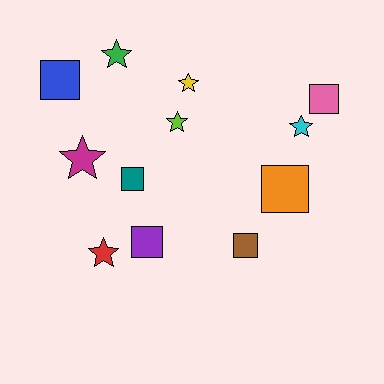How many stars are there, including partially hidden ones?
There are 6 stars.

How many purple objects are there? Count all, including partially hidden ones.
There is 1 purple object.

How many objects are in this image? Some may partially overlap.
There are 12 objects.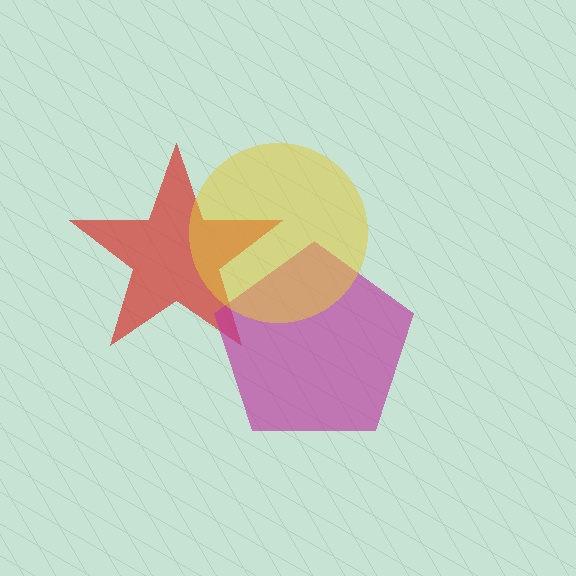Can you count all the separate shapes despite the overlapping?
Yes, there are 3 separate shapes.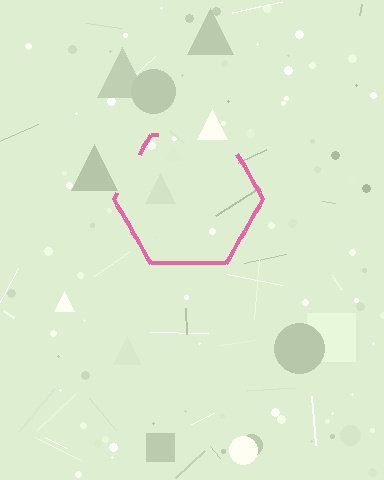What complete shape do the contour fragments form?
The contour fragments form a hexagon.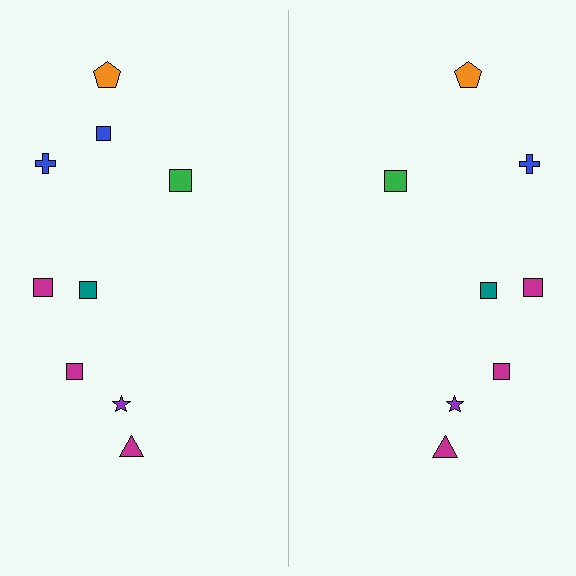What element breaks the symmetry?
A blue square is missing from the right side.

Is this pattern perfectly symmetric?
No, the pattern is not perfectly symmetric. A blue square is missing from the right side.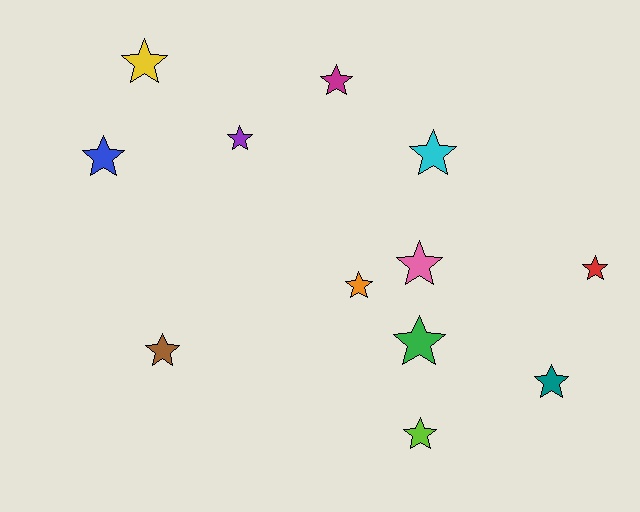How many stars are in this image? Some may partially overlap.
There are 12 stars.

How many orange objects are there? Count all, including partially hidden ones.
There is 1 orange object.